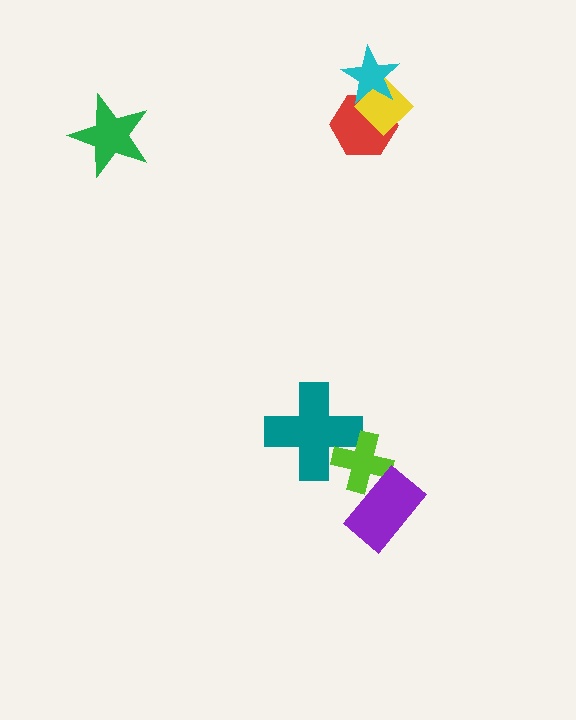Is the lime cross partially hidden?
Yes, it is partially covered by another shape.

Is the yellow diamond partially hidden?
Yes, it is partially covered by another shape.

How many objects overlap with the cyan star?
2 objects overlap with the cyan star.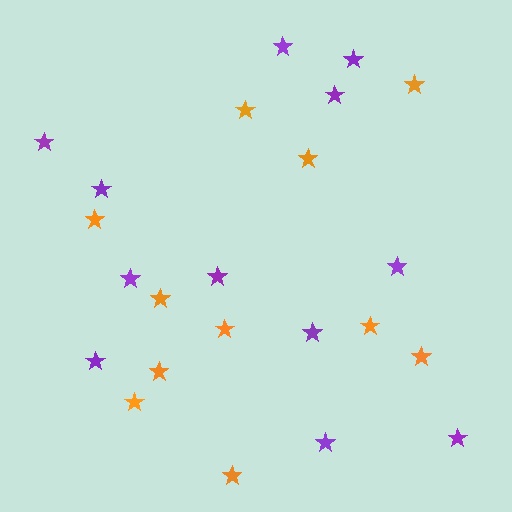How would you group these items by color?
There are 2 groups: one group of orange stars (11) and one group of purple stars (12).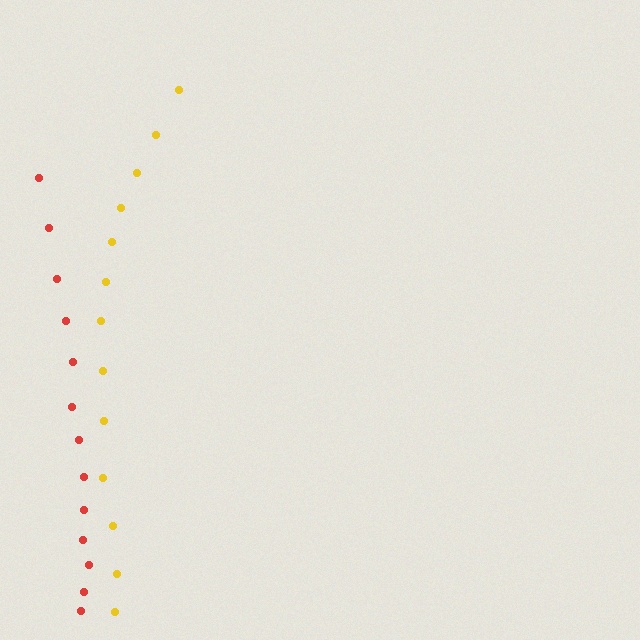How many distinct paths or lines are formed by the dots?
There are 2 distinct paths.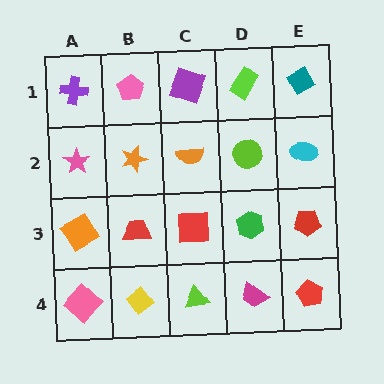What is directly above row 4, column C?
A red square.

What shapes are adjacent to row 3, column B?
An orange star (row 2, column B), a yellow diamond (row 4, column B), an orange diamond (row 3, column A), a red square (row 3, column C).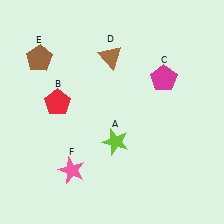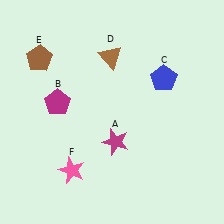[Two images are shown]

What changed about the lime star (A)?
In Image 1, A is lime. In Image 2, it changed to magenta.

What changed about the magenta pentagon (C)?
In Image 1, C is magenta. In Image 2, it changed to blue.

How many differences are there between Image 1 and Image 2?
There are 3 differences between the two images.